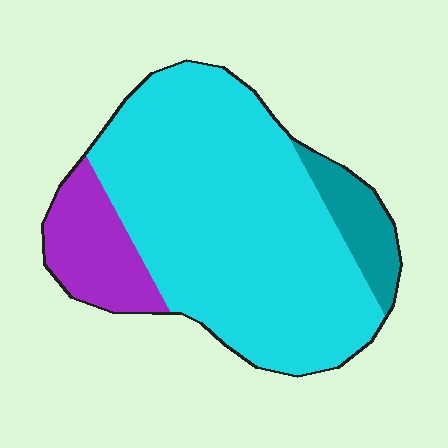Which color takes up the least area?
Teal, at roughly 10%.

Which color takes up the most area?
Cyan, at roughly 75%.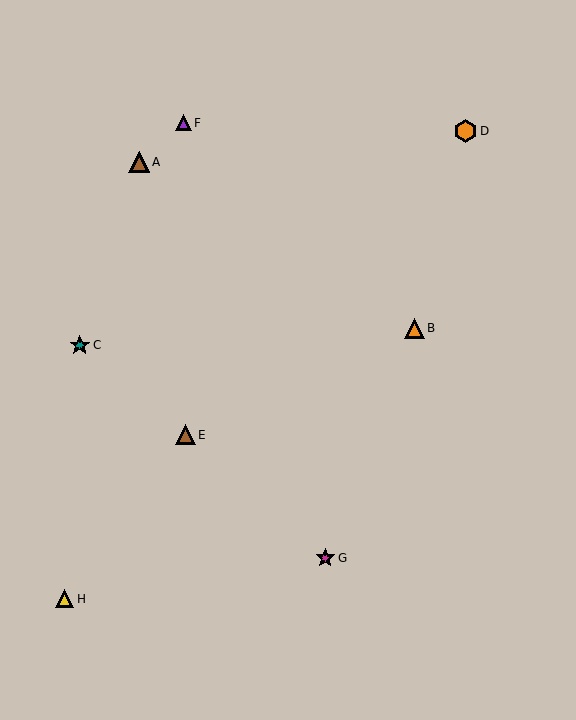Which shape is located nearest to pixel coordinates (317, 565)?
The magenta star (labeled G) at (325, 558) is nearest to that location.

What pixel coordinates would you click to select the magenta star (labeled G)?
Click at (325, 558) to select the magenta star G.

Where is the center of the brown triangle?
The center of the brown triangle is at (185, 435).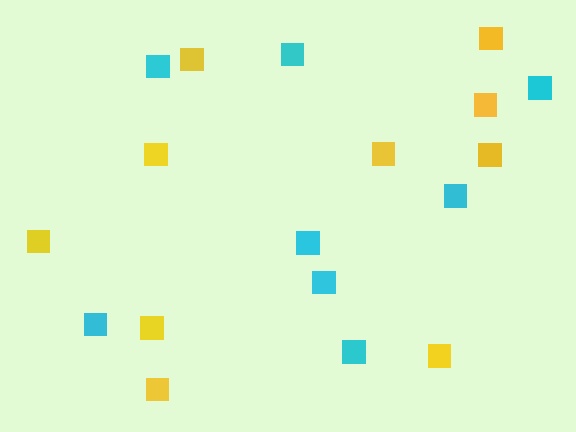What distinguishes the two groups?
There are 2 groups: one group of cyan squares (8) and one group of yellow squares (10).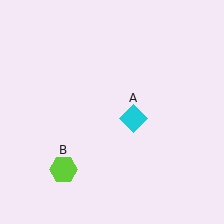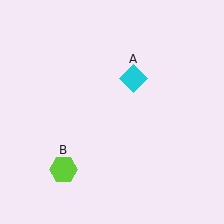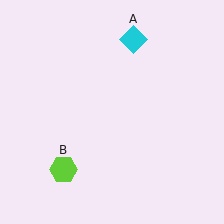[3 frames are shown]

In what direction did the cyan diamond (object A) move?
The cyan diamond (object A) moved up.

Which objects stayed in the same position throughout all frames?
Lime hexagon (object B) remained stationary.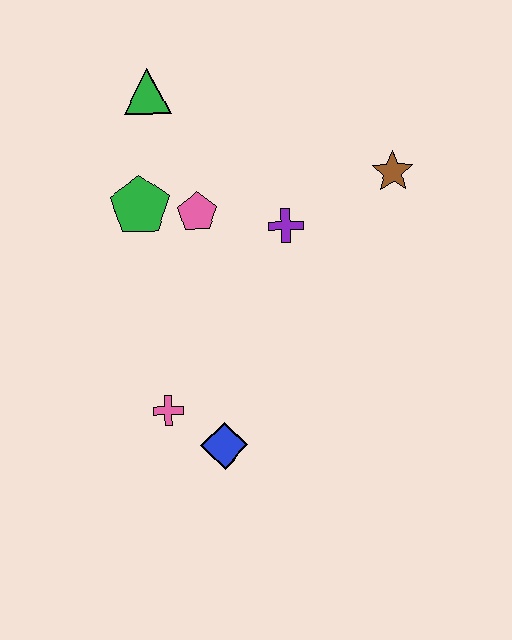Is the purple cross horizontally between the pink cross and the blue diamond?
No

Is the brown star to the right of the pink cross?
Yes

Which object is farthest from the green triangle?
The blue diamond is farthest from the green triangle.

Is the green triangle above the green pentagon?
Yes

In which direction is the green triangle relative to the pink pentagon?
The green triangle is above the pink pentagon.